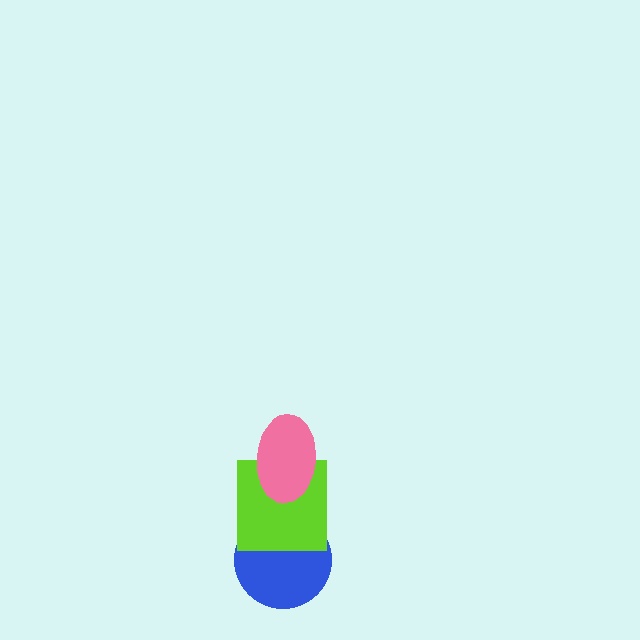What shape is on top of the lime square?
The pink ellipse is on top of the lime square.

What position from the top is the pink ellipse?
The pink ellipse is 1st from the top.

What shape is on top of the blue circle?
The lime square is on top of the blue circle.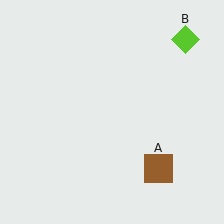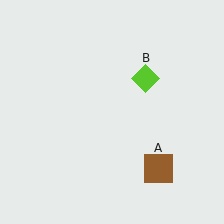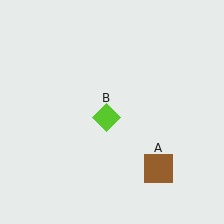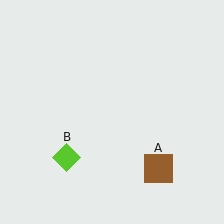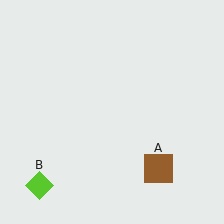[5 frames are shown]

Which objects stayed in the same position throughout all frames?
Brown square (object A) remained stationary.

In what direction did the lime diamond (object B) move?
The lime diamond (object B) moved down and to the left.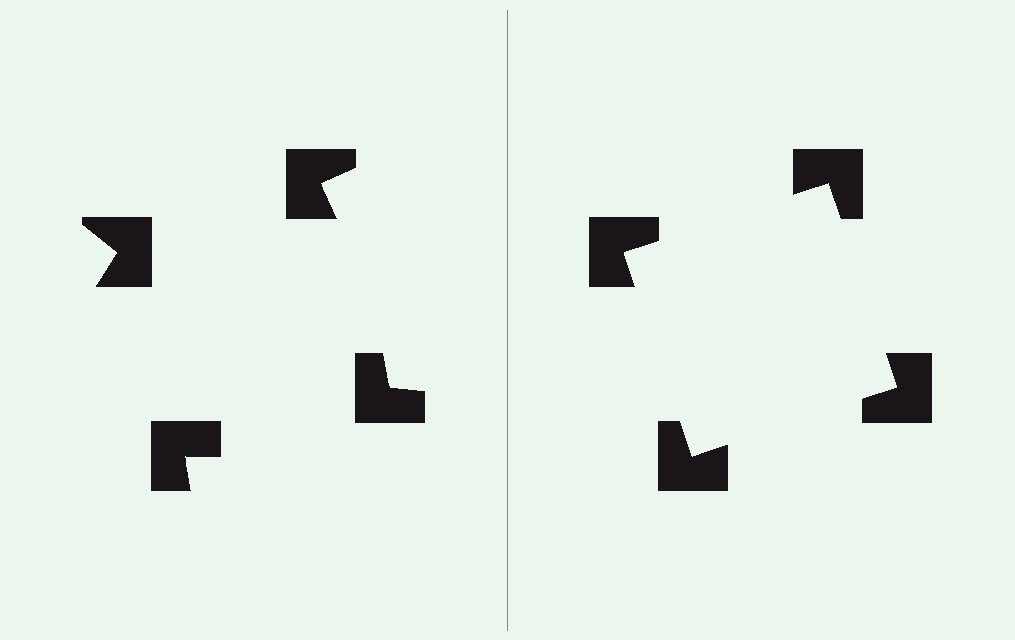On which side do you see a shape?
An illusory square appears on the right side. On the left side the wedge cuts are rotated, so no coherent shape forms.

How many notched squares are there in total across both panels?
8 — 4 on each side.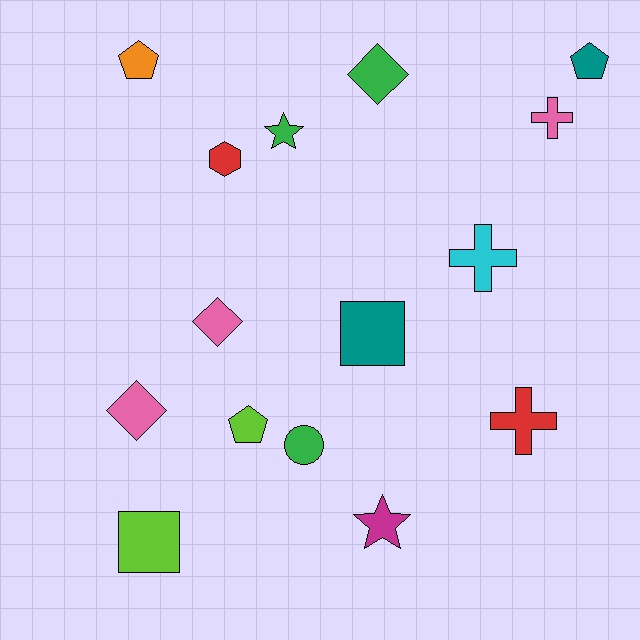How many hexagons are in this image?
There is 1 hexagon.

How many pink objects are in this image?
There are 3 pink objects.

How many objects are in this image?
There are 15 objects.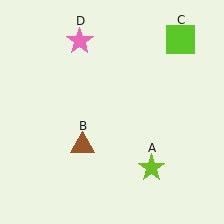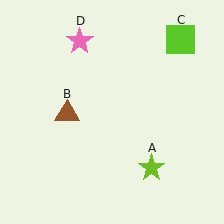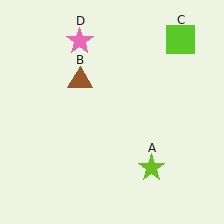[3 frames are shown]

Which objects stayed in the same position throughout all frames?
Lime star (object A) and lime square (object C) and pink star (object D) remained stationary.